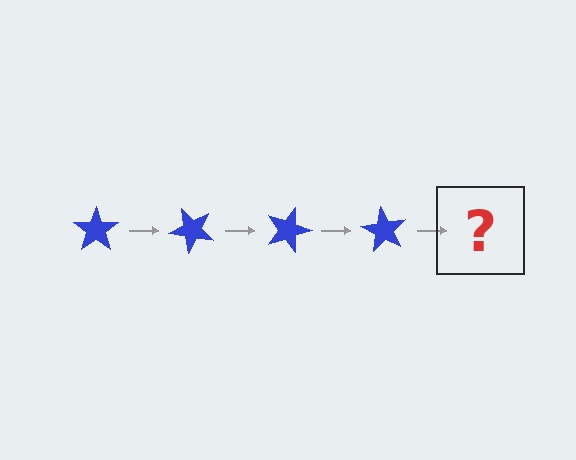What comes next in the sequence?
The next element should be a blue star rotated 180 degrees.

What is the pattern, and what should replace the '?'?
The pattern is that the star rotates 45 degrees each step. The '?' should be a blue star rotated 180 degrees.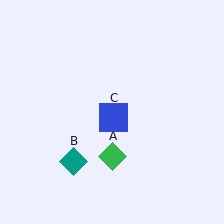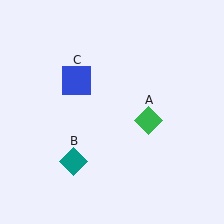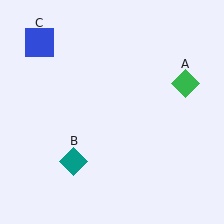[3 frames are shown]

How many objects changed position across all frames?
2 objects changed position: green diamond (object A), blue square (object C).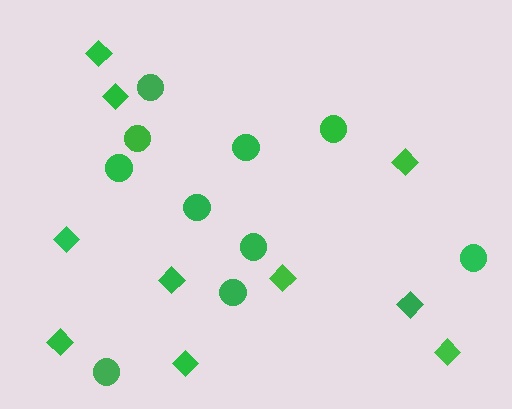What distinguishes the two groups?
There are 2 groups: one group of diamonds (10) and one group of circles (10).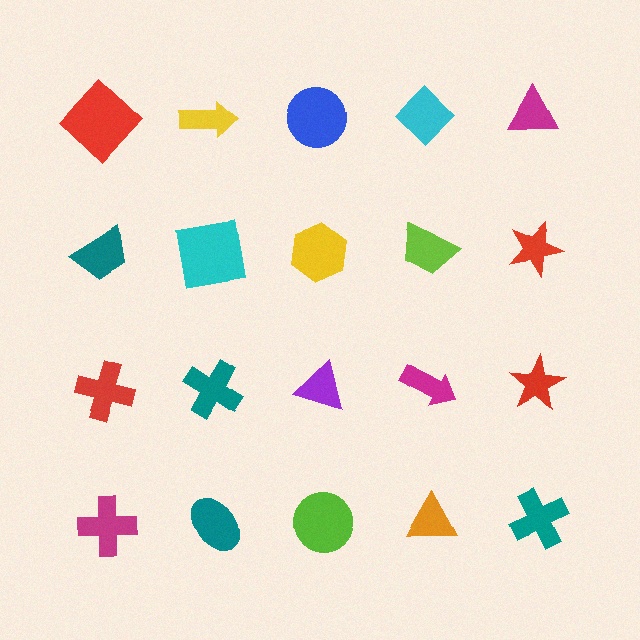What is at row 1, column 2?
A yellow arrow.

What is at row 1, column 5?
A magenta triangle.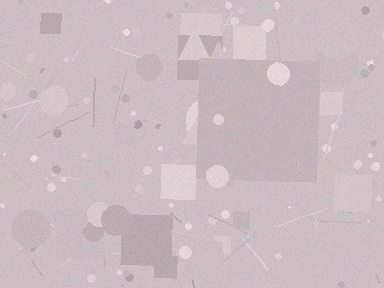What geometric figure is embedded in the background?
A square is embedded in the background.